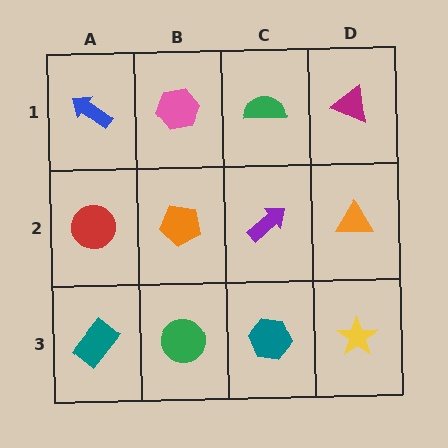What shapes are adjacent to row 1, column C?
A purple arrow (row 2, column C), a pink hexagon (row 1, column B), a magenta triangle (row 1, column D).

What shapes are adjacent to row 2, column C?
A green semicircle (row 1, column C), a teal hexagon (row 3, column C), an orange pentagon (row 2, column B), an orange triangle (row 2, column D).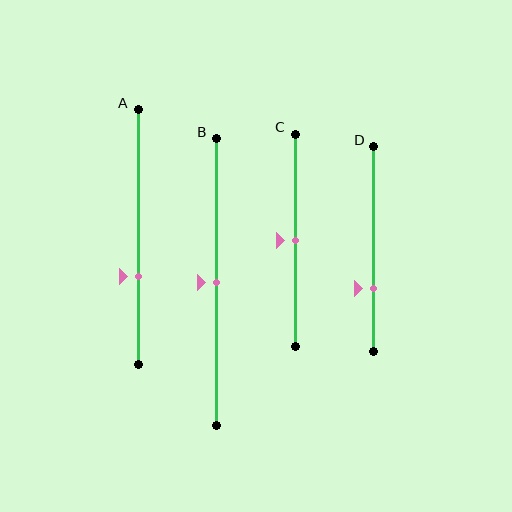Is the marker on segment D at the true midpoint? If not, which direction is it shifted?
No, the marker on segment D is shifted downward by about 19% of the segment length.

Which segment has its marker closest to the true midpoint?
Segment B has its marker closest to the true midpoint.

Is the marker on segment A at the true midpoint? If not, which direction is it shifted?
No, the marker on segment A is shifted downward by about 15% of the segment length.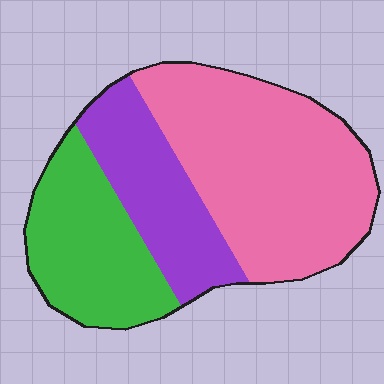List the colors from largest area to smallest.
From largest to smallest: pink, green, purple.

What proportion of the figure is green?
Green covers roughly 25% of the figure.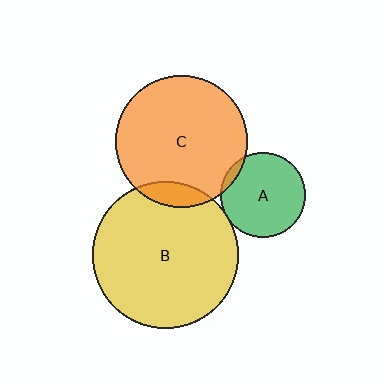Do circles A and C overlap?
Yes.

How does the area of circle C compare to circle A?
Approximately 2.4 times.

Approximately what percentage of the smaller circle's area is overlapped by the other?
Approximately 5%.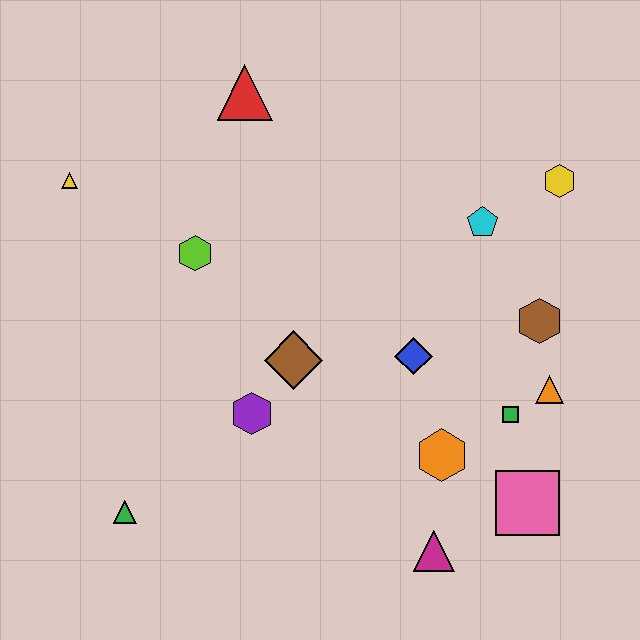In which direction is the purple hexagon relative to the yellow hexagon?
The purple hexagon is to the left of the yellow hexagon.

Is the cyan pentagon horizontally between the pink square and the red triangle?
Yes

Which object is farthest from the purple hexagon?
The yellow hexagon is farthest from the purple hexagon.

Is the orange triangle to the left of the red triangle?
No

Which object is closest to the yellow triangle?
The lime hexagon is closest to the yellow triangle.